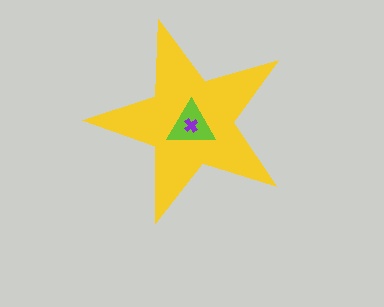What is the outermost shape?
The yellow star.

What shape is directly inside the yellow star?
The lime triangle.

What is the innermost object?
The purple cross.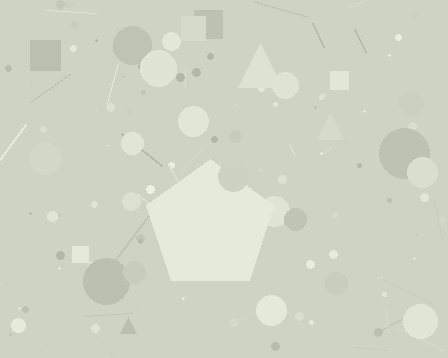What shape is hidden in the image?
A pentagon is hidden in the image.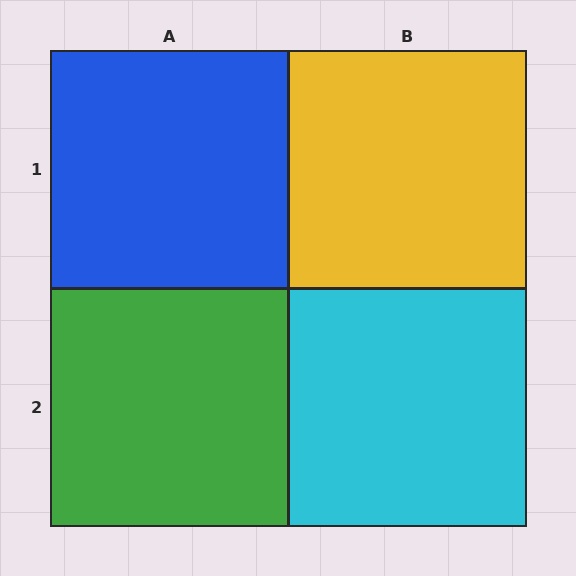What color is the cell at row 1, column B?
Yellow.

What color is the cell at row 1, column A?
Blue.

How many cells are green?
1 cell is green.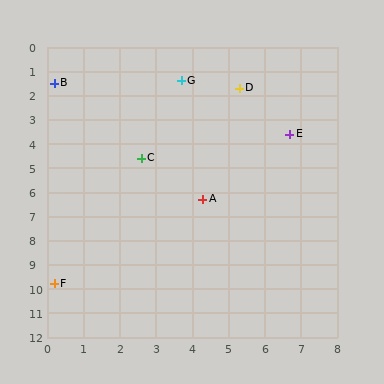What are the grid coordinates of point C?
Point C is at approximately (2.6, 4.6).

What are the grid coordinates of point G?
Point G is at approximately (3.7, 1.4).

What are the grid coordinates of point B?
Point B is at approximately (0.2, 1.5).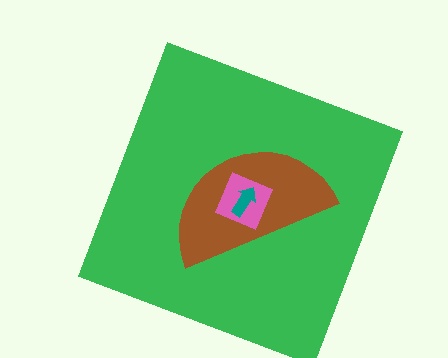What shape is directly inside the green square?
The brown semicircle.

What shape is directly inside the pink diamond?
The teal arrow.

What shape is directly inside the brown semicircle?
The pink diamond.